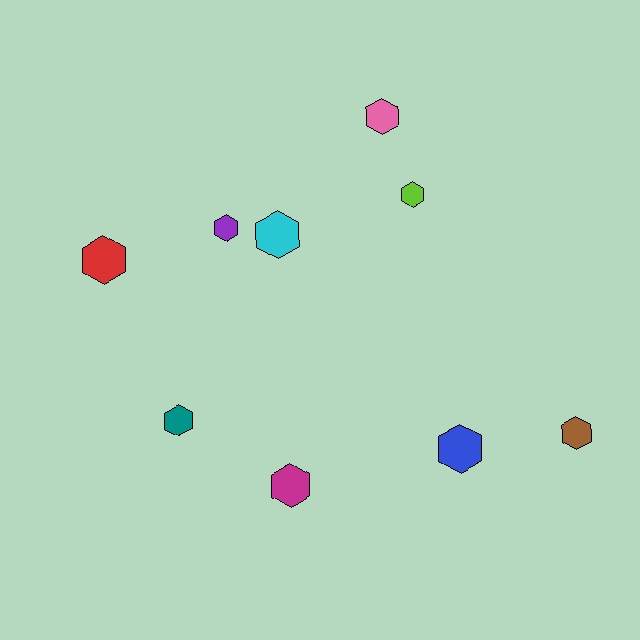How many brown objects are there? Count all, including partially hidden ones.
There is 1 brown object.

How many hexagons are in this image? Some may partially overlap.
There are 9 hexagons.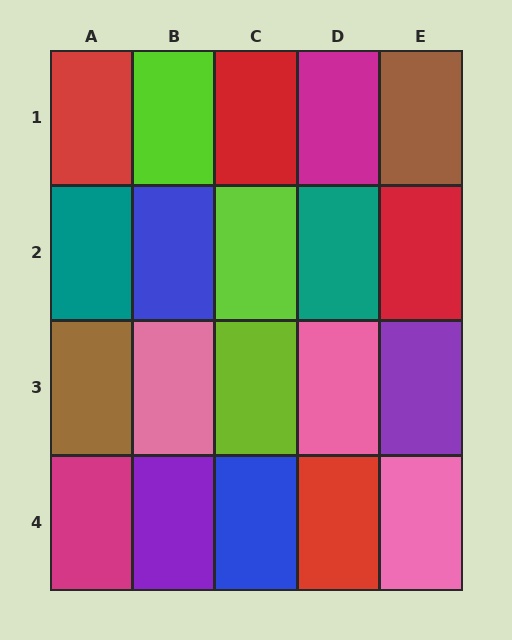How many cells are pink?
3 cells are pink.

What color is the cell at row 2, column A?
Teal.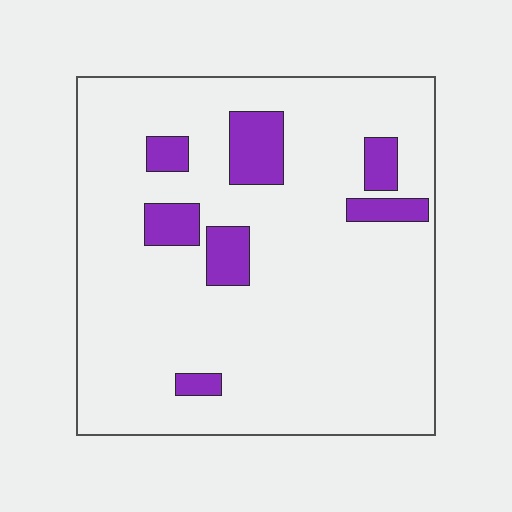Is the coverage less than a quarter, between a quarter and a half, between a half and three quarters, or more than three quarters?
Less than a quarter.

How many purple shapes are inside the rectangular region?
7.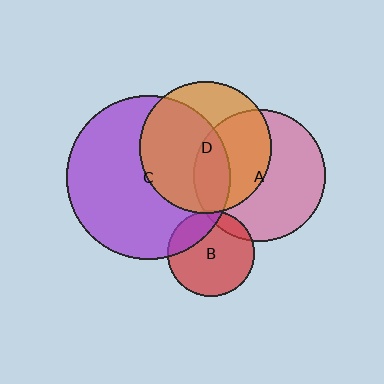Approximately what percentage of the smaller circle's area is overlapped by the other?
Approximately 45%.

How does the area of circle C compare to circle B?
Approximately 3.6 times.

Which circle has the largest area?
Circle C (purple).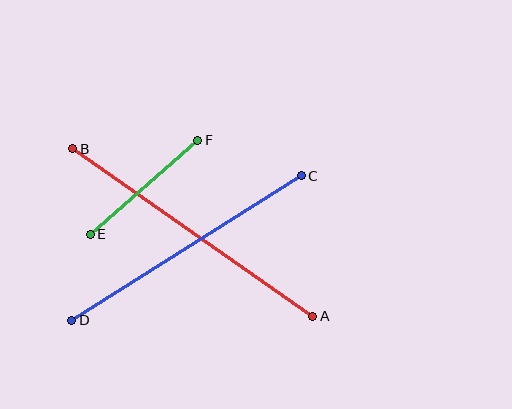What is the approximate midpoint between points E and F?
The midpoint is at approximately (144, 187) pixels.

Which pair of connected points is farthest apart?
Points A and B are farthest apart.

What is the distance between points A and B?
The distance is approximately 293 pixels.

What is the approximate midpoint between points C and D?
The midpoint is at approximately (187, 248) pixels.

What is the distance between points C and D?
The distance is approximately 271 pixels.